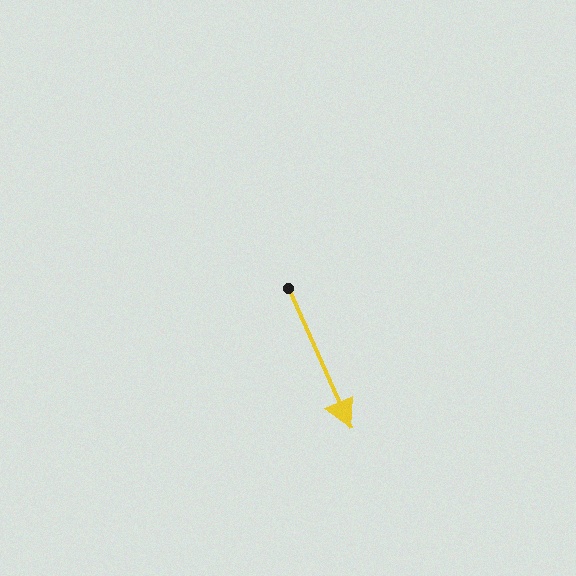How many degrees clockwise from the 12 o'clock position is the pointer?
Approximately 156 degrees.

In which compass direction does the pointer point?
Southeast.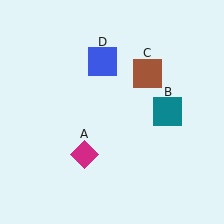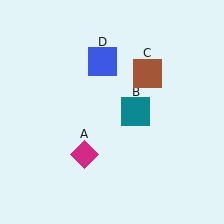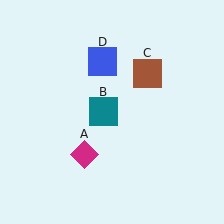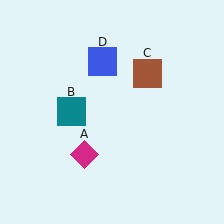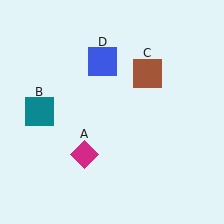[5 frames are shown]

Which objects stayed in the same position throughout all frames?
Magenta diamond (object A) and brown square (object C) and blue square (object D) remained stationary.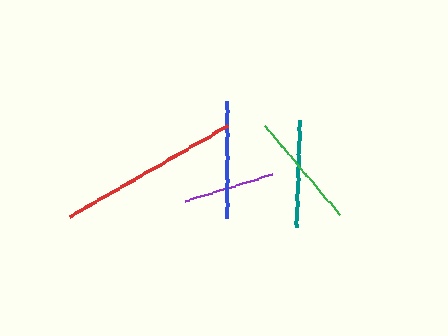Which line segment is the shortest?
The purple line is the shortest at approximately 91 pixels.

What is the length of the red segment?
The red segment is approximately 182 pixels long.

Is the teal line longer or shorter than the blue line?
The blue line is longer than the teal line.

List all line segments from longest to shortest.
From longest to shortest: red, blue, green, teal, purple.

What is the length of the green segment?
The green segment is approximately 117 pixels long.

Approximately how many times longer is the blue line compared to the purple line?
The blue line is approximately 1.3 times the length of the purple line.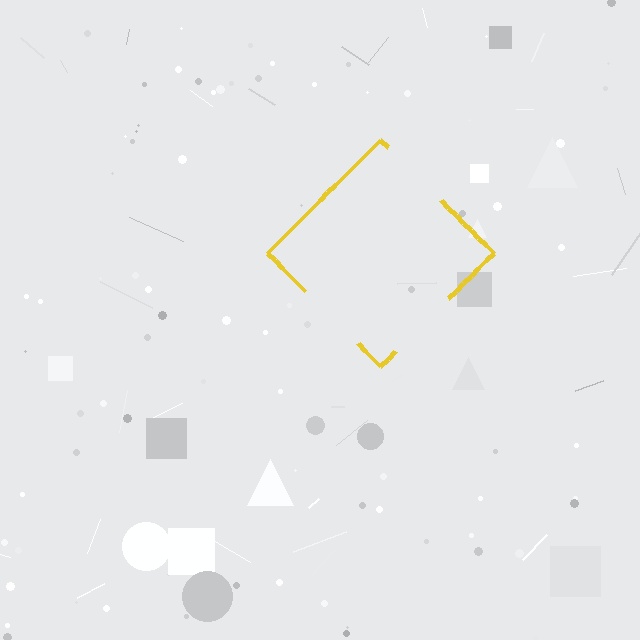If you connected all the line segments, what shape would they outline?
They would outline a diamond.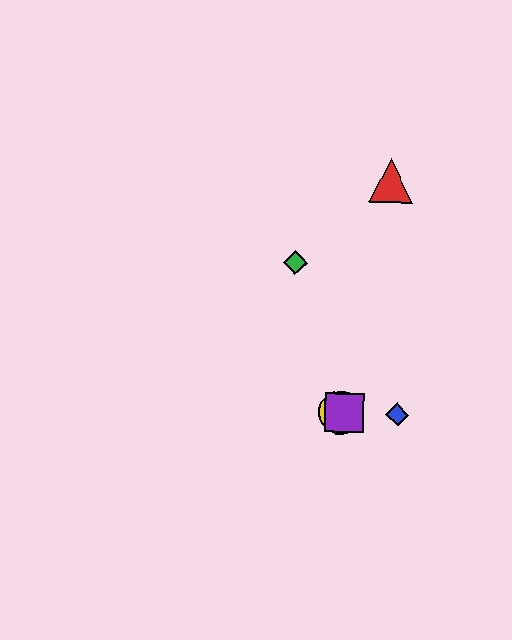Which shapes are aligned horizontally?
The blue diamond, the yellow circle, the purple square are aligned horizontally.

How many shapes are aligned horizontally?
3 shapes (the blue diamond, the yellow circle, the purple square) are aligned horizontally.